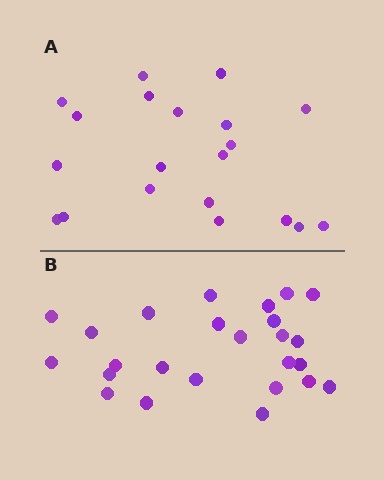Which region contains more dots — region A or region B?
Region B (the bottom region) has more dots.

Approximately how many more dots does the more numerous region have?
Region B has about 5 more dots than region A.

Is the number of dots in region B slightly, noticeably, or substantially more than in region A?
Region B has noticeably more, but not dramatically so. The ratio is roughly 1.2 to 1.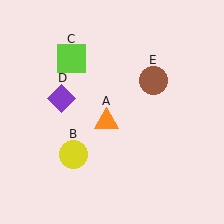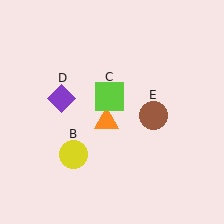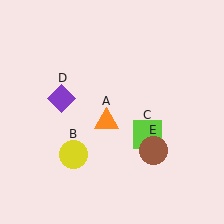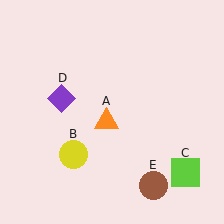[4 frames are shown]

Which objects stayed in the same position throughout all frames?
Orange triangle (object A) and yellow circle (object B) and purple diamond (object D) remained stationary.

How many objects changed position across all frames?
2 objects changed position: lime square (object C), brown circle (object E).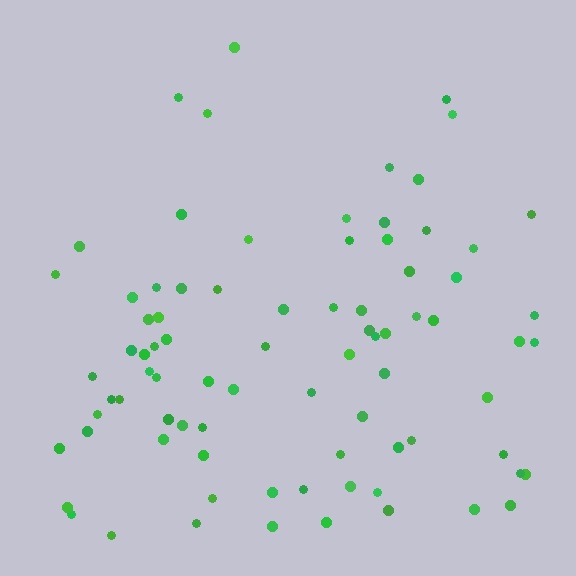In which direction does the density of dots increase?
From top to bottom, with the bottom side densest.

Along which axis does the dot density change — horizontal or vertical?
Vertical.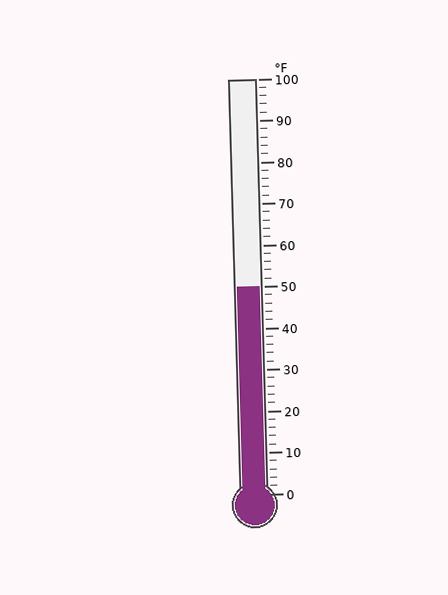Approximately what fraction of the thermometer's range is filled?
The thermometer is filled to approximately 50% of its range.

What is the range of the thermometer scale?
The thermometer scale ranges from 0°F to 100°F.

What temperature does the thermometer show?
The thermometer shows approximately 50°F.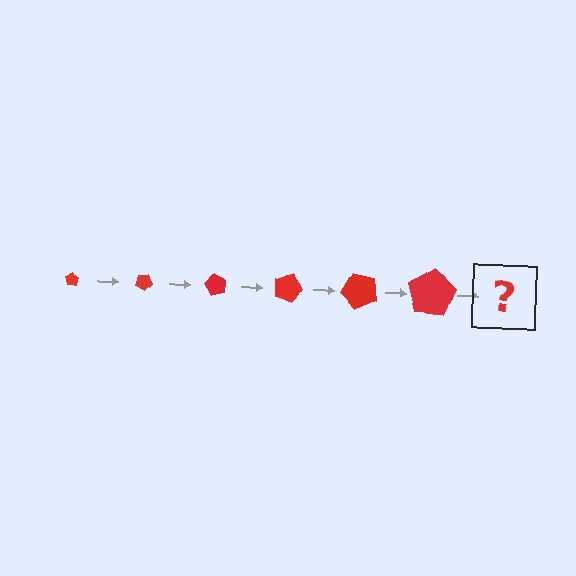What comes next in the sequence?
The next element should be a pentagon, larger than the previous one and rotated 180 degrees from the start.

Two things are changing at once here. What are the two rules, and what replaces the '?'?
The two rules are that the pentagon grows larger each step and it rotates 30 degrees each step. The '?' should be a pentagon, larger than the previous one and rotated 180 degrees from the start.